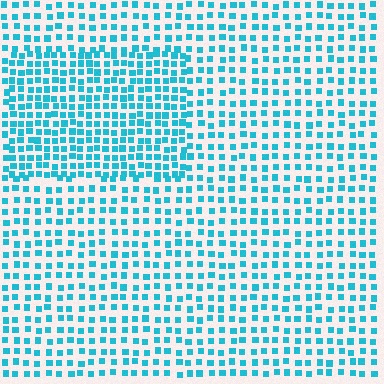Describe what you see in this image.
The image contains small cyan elements arranged at two different densities. A rectangle-shaped region is visible where the elements are more densely packed than the surrounding area.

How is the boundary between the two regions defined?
The boundary is defined by a change in element density (approximately 1.6x ratio). All elements are the same color, size, and shape.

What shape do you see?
I see a rectangle.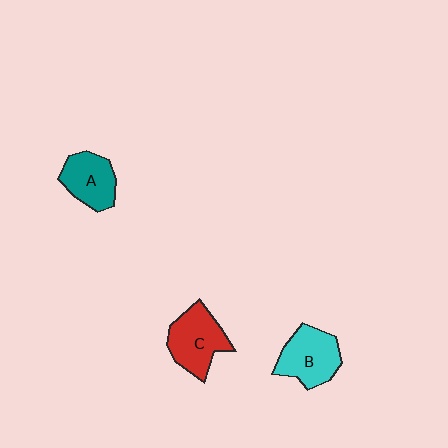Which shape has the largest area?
Shape C (red).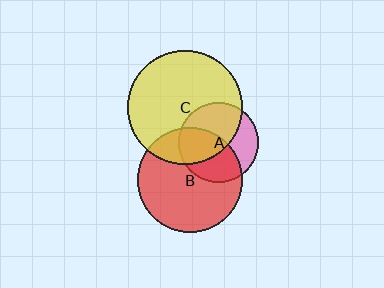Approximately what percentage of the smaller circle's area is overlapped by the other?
Approximately 50%.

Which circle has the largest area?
Circle C (yellow).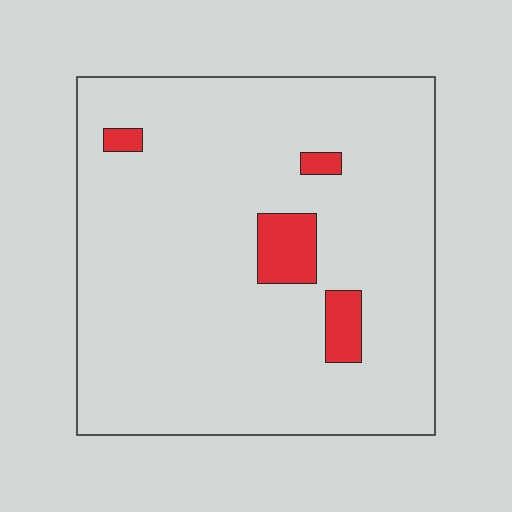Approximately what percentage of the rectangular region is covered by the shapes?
Approximately 5%.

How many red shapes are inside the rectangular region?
4.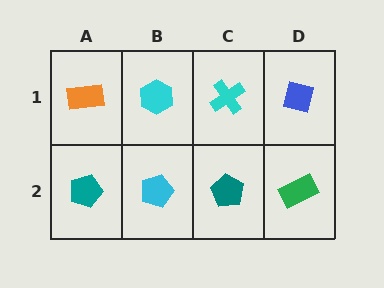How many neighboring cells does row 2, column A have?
2.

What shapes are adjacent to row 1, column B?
A cyan pentagon (row 2, column B), an orange rectangle (row 1, column A), a cyan cross (row 1, column C).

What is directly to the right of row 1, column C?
A blue square.